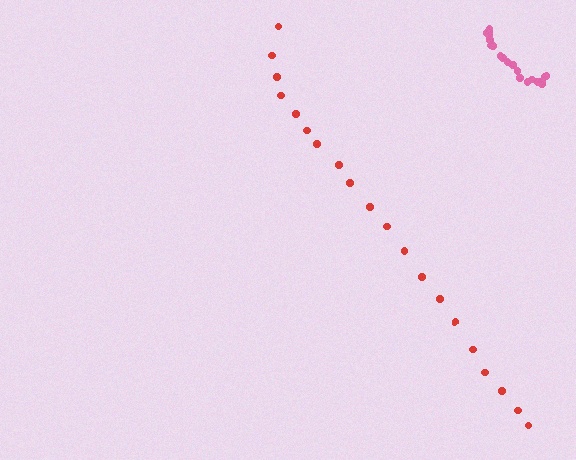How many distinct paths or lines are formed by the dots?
There are 2 distinct paths.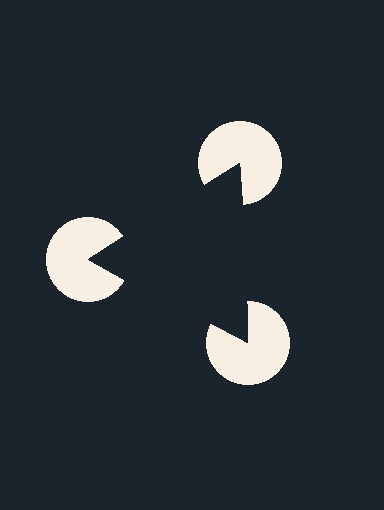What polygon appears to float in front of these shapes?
An illusory triangle — its edges are inferred from the aligned wedge cuts in the pac-man discs, not physically drawn.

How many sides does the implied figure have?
3 sides.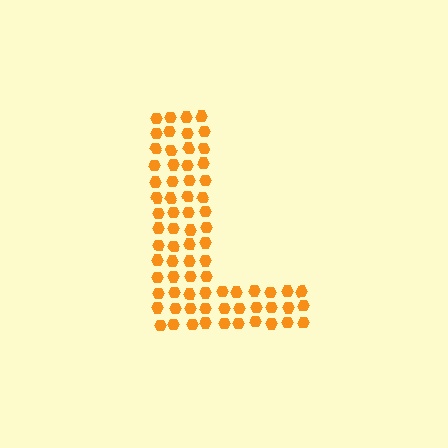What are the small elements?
The small elements are hexagons.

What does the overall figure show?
The overall figure shows the letter L.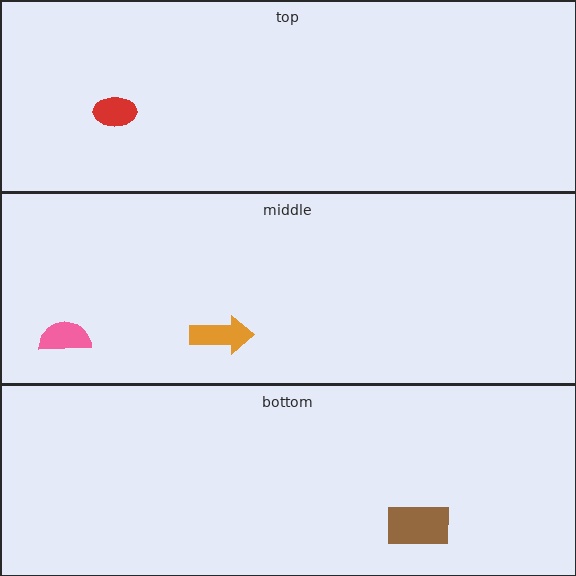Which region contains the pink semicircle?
The middle region.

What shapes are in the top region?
The red ellipse.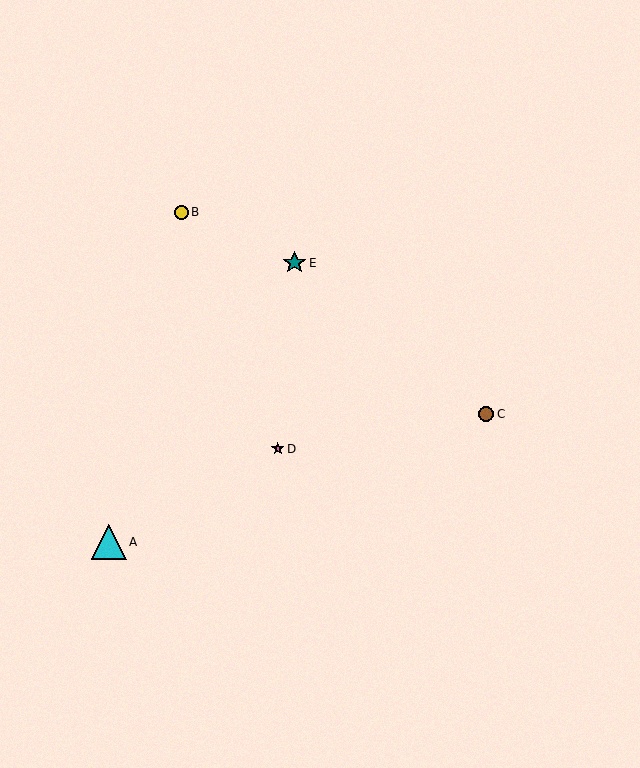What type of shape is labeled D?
Shape D is a pink star.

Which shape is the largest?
The cyan triangle (labeled A) is the largest.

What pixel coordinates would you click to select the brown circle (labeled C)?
Click at (486, 414) to select the brown circle C.